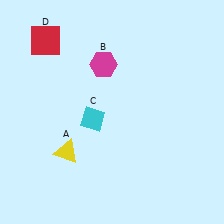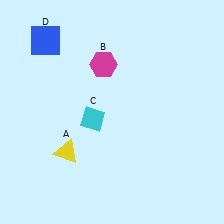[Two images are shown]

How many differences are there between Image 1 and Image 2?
There is 1 difference between the two images.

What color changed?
The square (D) changed from red in Image 1 to blue in Image 2.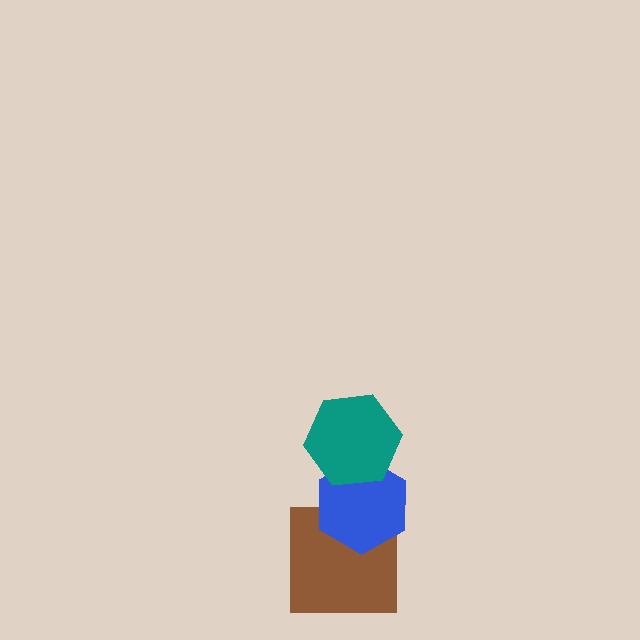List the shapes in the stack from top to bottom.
From top to bottom: the teal hexagon, the blue hexagon, the brown square.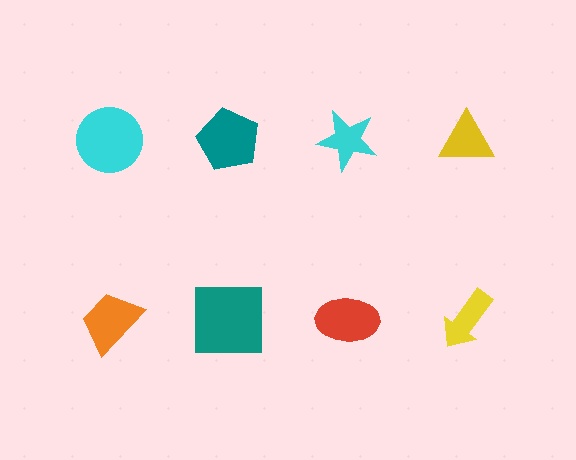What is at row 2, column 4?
A yellow arrow.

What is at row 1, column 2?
A teal pentagon.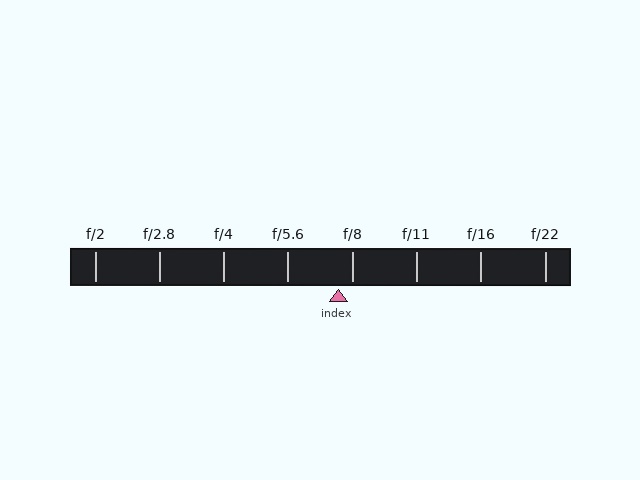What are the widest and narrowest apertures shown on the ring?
The widest aperture shown is f/2 and the narrowest is f/22.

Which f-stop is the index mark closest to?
The index mark is closest to f/8.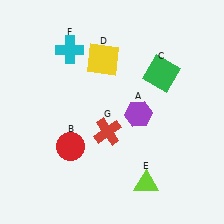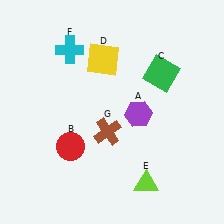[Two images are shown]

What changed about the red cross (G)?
In Image 1, G is red. In Image 2, it changed to brown.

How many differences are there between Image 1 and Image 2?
There is 1 difference between the two images.